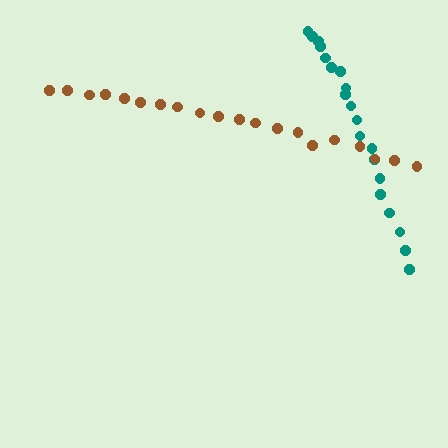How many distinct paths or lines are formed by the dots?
There are 2 distinct paths.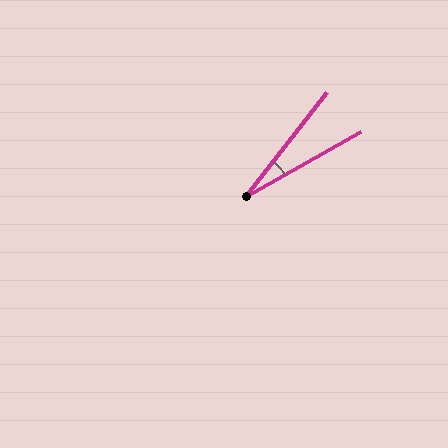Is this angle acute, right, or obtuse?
It is acute.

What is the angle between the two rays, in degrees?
Approximately 23 degrees.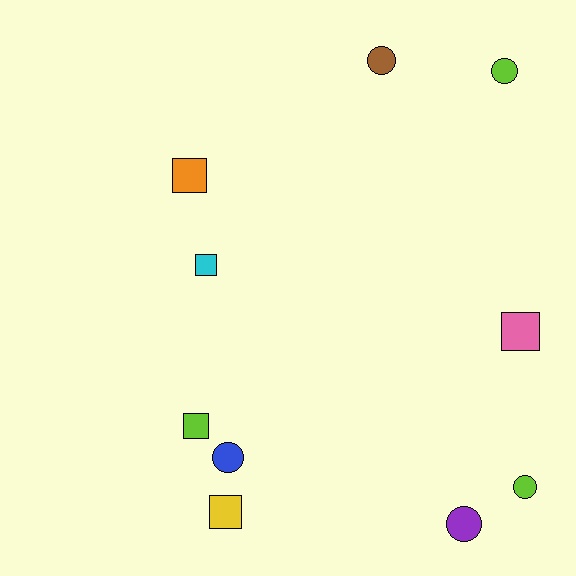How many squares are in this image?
There are 5 squares.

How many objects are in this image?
There are 10 objects.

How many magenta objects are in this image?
There are no magenta objects.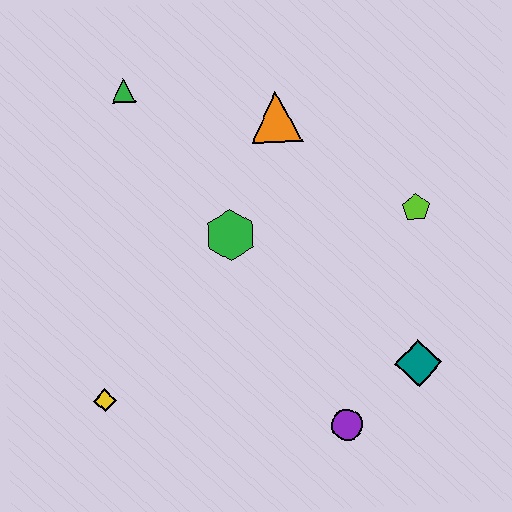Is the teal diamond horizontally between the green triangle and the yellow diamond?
No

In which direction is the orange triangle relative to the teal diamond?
The orange triangle is above the teal diamond.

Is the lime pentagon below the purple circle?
No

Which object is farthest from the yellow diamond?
The lime pentagon is farthest from the yellow diamond.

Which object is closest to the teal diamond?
The purple circle is closest to the teal diamond.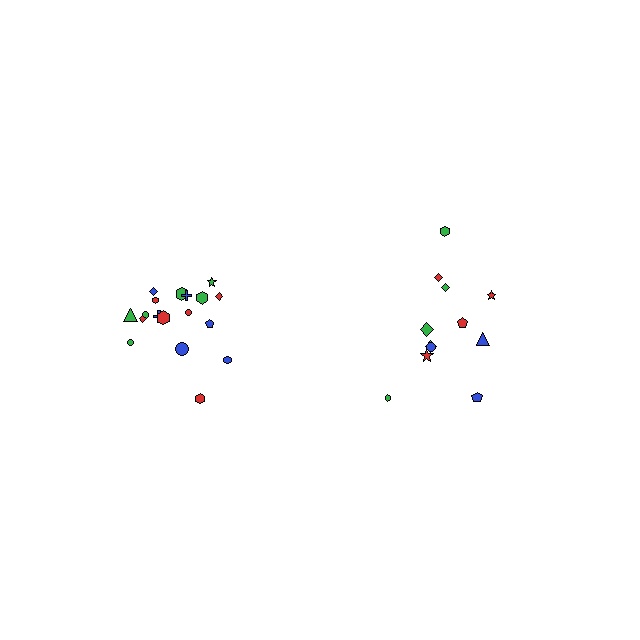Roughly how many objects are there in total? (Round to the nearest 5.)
Roughly 30 objects in total.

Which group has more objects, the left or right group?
The left group.